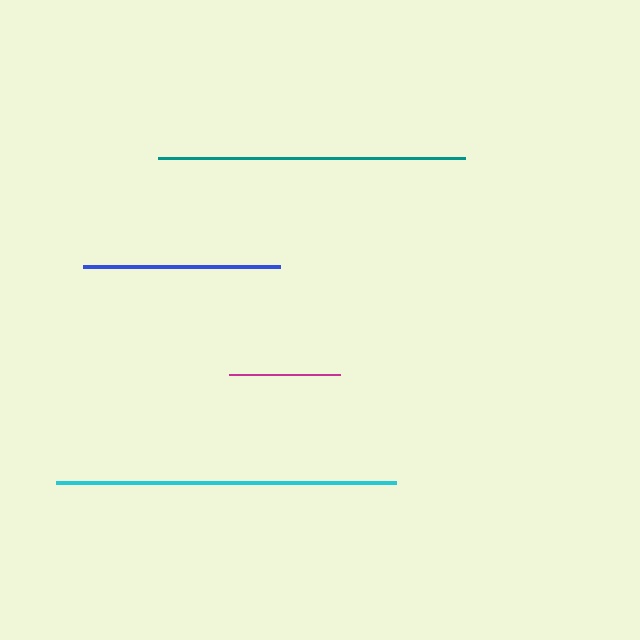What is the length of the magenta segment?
The magenta segment is approximately 112 pixels long.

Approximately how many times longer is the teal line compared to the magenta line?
The teal line is approximately 2.8 times the length of the magenta line.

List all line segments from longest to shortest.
From longest to shortest: cyan, teal, blue, magenta.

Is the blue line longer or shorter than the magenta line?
The blue line is longer than the magenta line.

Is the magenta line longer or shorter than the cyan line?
The cyan line is longer than the magenta line.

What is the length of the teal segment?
The teal segment is approximately 307 pixels long.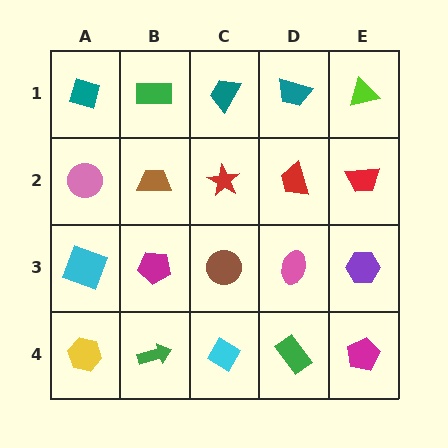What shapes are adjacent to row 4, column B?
A magenta pentagon (row 3, column B), a yellow hexagon (row 4, column A), a cyan diamond (row 4, column C).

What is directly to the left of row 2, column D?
A red star.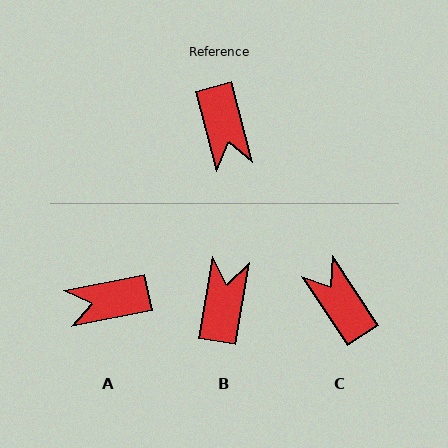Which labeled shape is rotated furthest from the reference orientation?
C, about 161 degrees away.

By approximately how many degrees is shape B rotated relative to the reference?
Approximately 156 degrees counter-clockwise.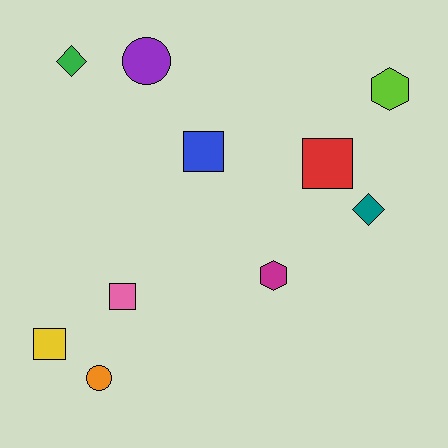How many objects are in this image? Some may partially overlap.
There are 10 objects.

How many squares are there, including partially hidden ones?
There are 4 squares.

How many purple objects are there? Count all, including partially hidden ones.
There is 1 purple object.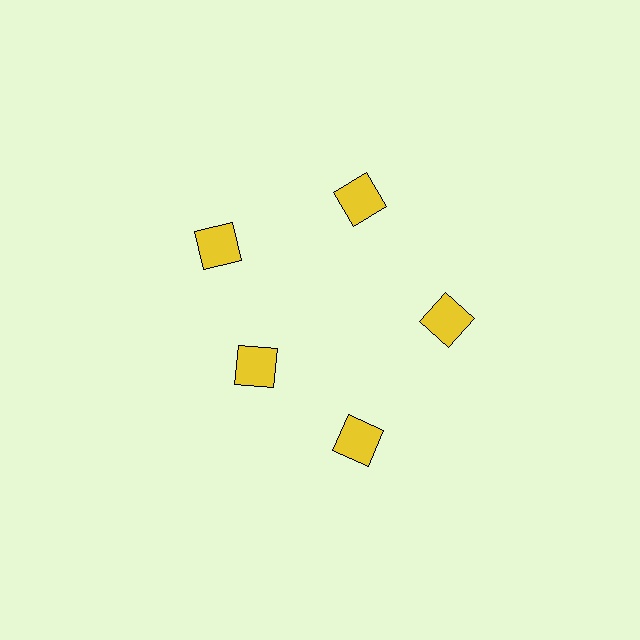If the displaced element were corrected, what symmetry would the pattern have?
It would have 5-fold rotational symmetry — the pattern would map onto itself every 72 degrees.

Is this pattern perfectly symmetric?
No. The 5 yellow squares are arranged in a ring, but one element near the 8 o'clock position is pulled inward toward the center, breaking the 5-fold rotational symmetry.